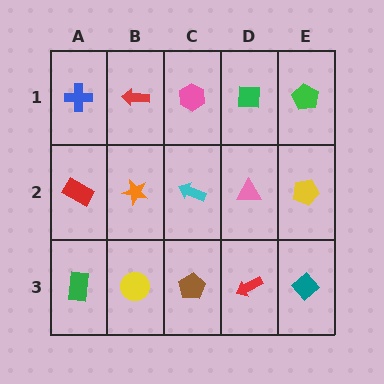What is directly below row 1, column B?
An orange star.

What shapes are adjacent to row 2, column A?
A blue cross (row 1, column A), a green rectangle (row 3, column A), an orange star (row 2, column B).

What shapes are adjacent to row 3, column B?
An orange star (row 2, column B), a green rectangle (row 3, column A), a brown pentagon (row 3, column C).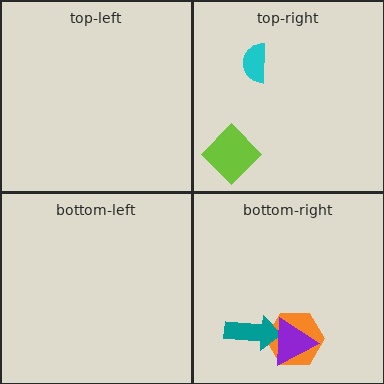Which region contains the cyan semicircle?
The top-right region.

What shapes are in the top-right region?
The lime diamond, the cyan semicircle.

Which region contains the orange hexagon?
The bottom-right region.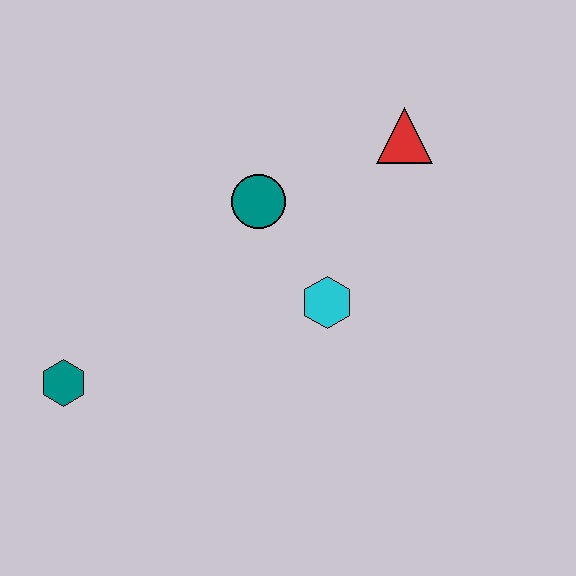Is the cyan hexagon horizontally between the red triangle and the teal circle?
Yes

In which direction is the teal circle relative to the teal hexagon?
The teal circle is to the right of the teal hexagon.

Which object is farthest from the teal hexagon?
The red triangle is farthest from the teal hexagon.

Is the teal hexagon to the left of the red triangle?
Yes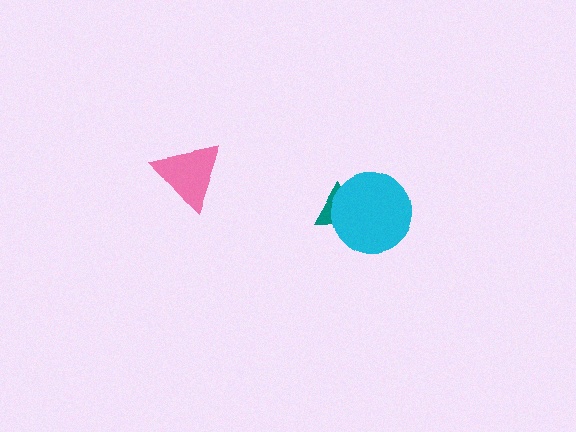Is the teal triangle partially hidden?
Yes, it is partially covered by another shape.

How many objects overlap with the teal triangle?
1 object overlaps with the teal triangle.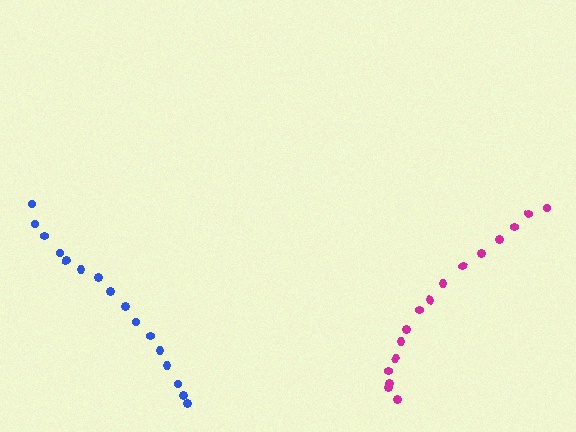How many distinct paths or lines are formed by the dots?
There are 2 distinct paths.